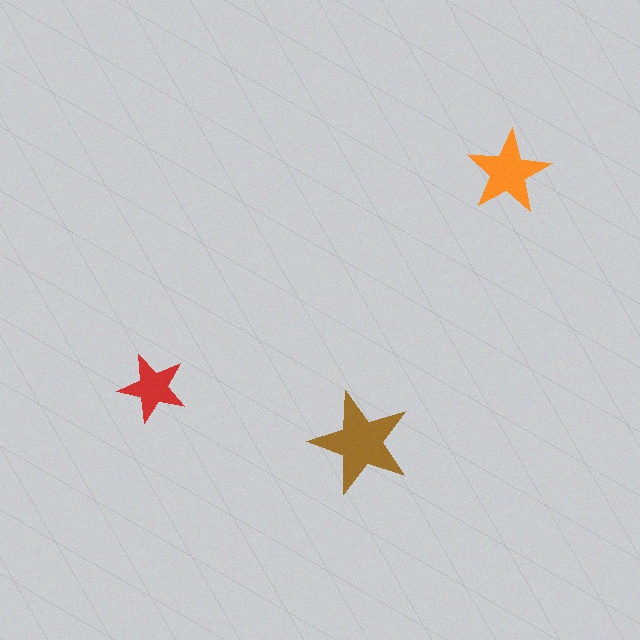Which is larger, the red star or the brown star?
The brown one.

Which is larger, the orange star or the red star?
The orange one.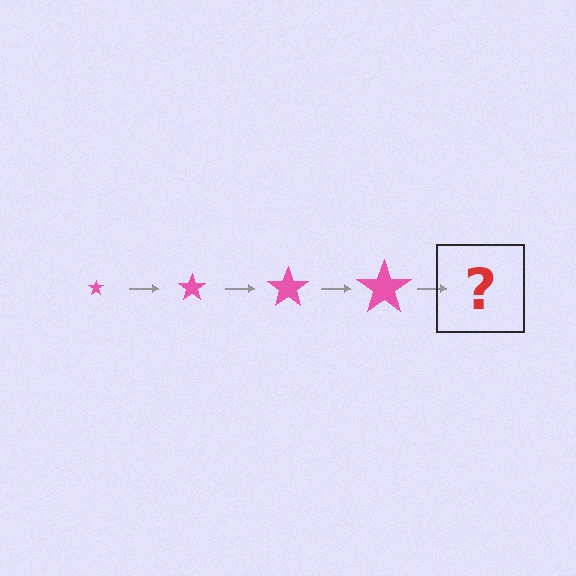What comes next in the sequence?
The next element should be a pink star, larger than the previous one.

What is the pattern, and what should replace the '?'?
The pattern is that the star gets progressively larger each step. The '?' should be a pink star, larger than the previous one.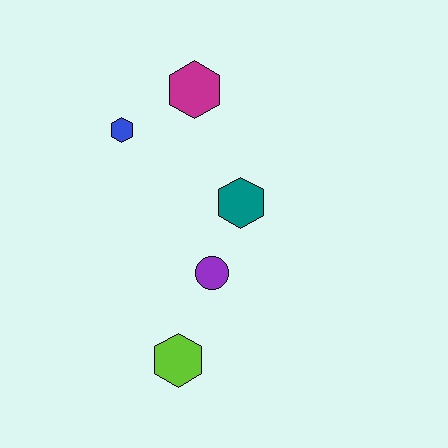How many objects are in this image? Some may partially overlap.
There are 5 objects.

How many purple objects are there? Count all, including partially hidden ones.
There is 1 purple object.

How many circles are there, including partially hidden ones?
There is 1 circle.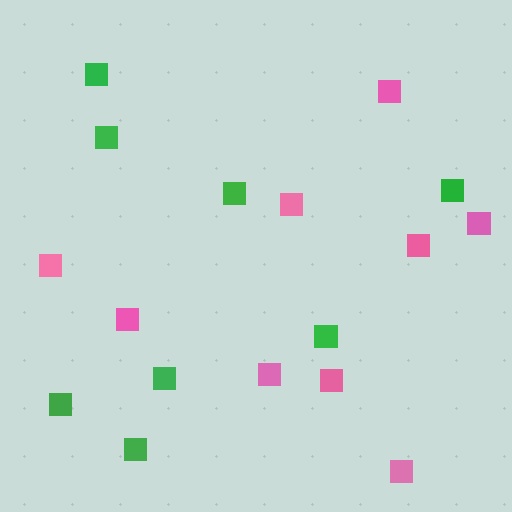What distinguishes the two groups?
There are 2 groups: one group of pink squares (9) and one group of green squares (8).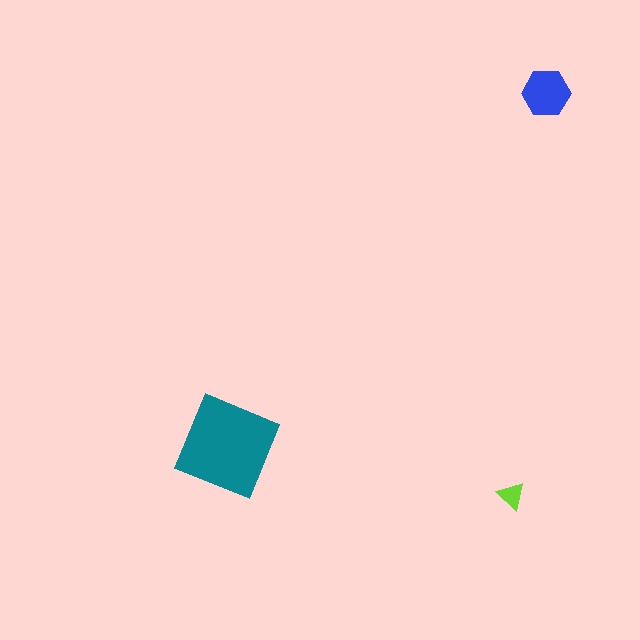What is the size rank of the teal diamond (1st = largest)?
1st.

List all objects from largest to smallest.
The teal diamond, the blue hexagon, the lime triangle.